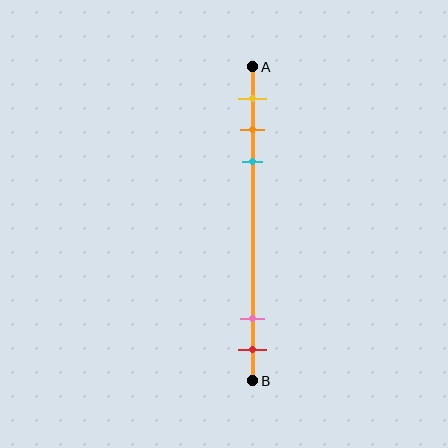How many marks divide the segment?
There are 5 marks dividing the segment.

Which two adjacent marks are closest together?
The orange and cyan marks are the closest adjacent pair.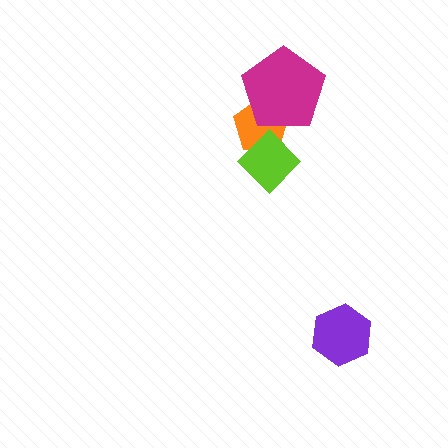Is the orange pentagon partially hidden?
Yes, it is partially covered by another shape.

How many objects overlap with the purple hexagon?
0 objects overlap with the purple hexagon.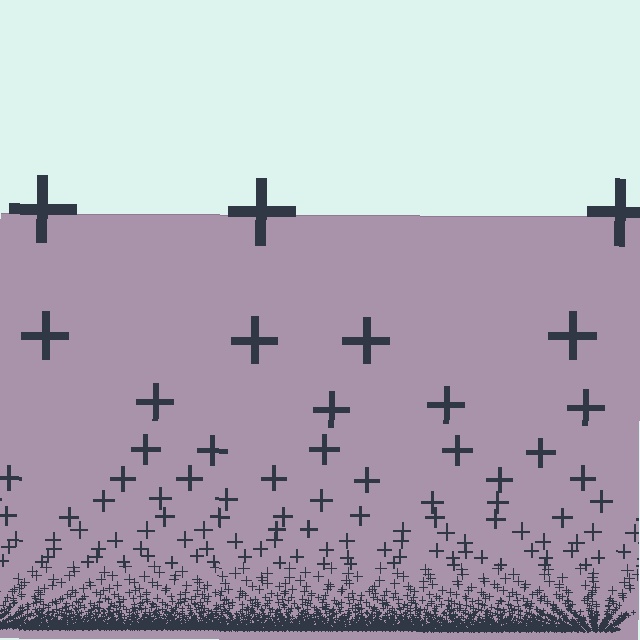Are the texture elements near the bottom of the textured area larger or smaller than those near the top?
Smaller. The gradient is inverted — elements near the bottom are smaller and denser.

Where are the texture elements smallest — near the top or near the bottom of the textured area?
Near the bottom.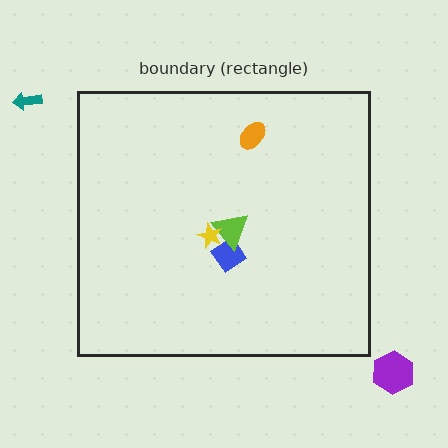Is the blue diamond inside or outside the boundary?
Inside.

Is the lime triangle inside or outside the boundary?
Inside.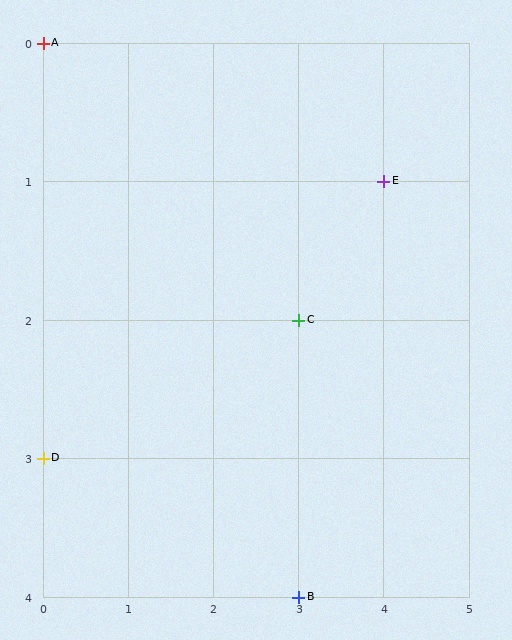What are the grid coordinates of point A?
Point A is at grid coordinates (0, 0).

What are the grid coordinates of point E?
Point E is at grid coordinates (4, 1).